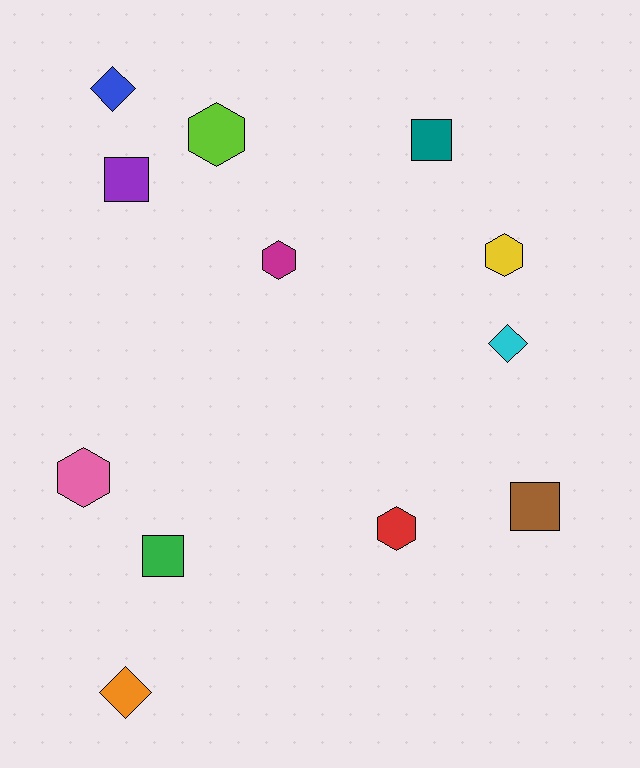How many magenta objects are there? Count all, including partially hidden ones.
There is 1 magenta object.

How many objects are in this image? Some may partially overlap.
There are 12 objects.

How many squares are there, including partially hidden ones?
There are 4 squares.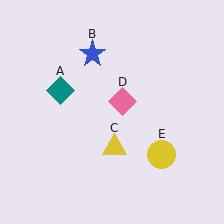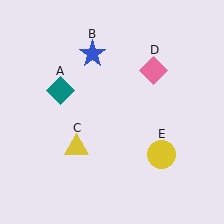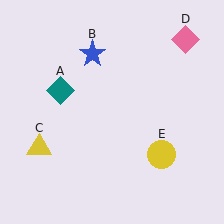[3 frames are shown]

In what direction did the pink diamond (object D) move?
The pink diamond (object D) moved up and to the right.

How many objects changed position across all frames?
2 objects changed position: yellow triangle (object C), pink diamond (object D).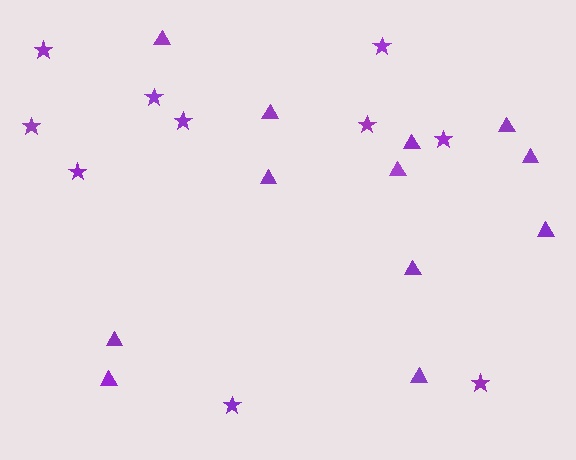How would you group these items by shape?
There are 2 groups: one group of triangles (12) and one group of stars (10).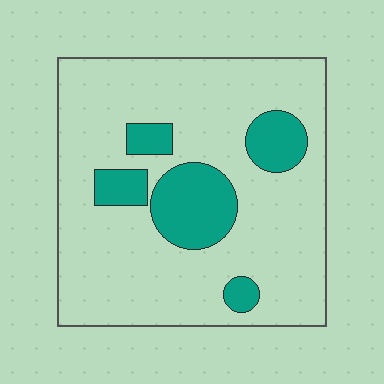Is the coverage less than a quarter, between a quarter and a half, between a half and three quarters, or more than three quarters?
Less than a quarter.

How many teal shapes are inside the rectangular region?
5.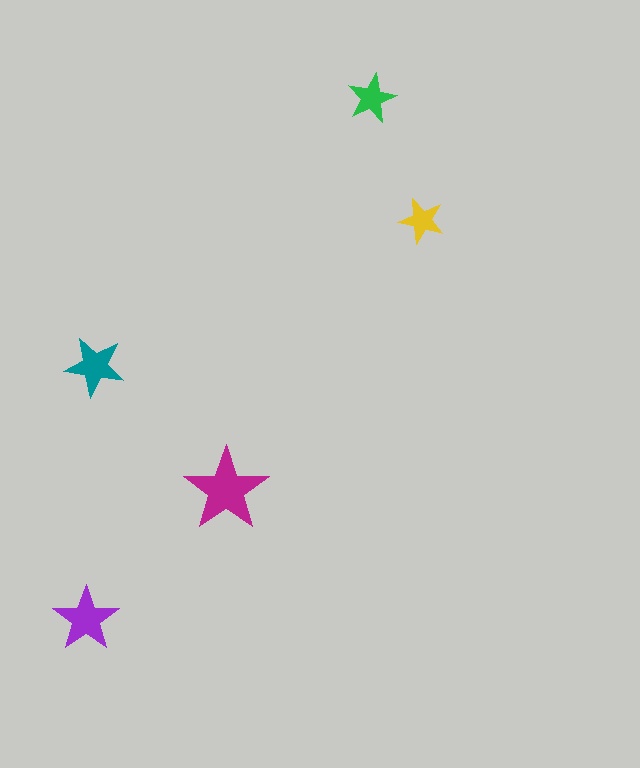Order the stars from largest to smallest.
the magenta one, the purple one, the teal one, the green one, the yellow one.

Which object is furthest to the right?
The yellow star is rightmost.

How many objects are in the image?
There are 5 objects in the image.